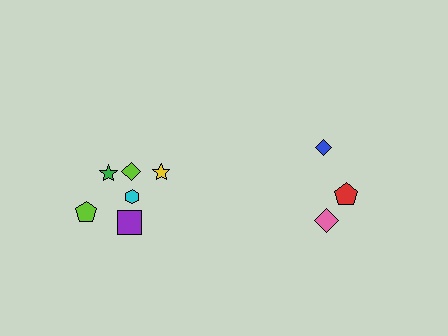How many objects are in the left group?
There are 6 objects.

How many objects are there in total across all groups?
There are 9 objects.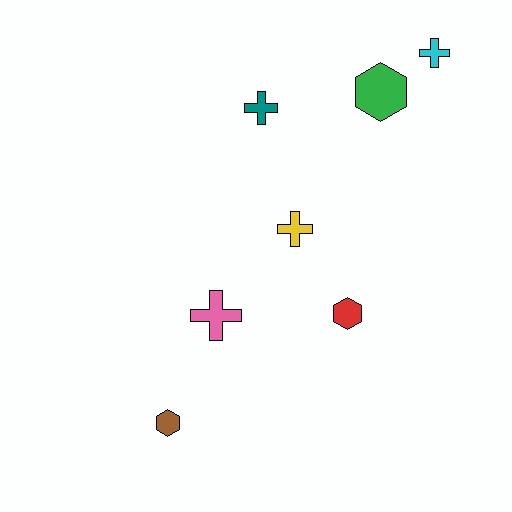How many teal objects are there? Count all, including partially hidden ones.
There is 1 teal object.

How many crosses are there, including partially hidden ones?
There are 4 crosses.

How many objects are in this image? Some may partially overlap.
There are 7 objects.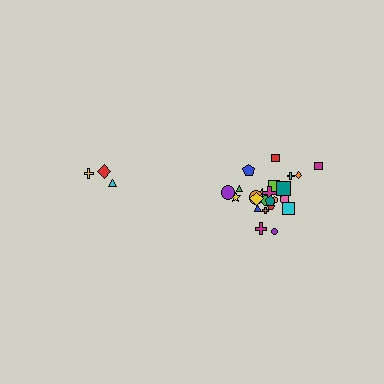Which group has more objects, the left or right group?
The right group.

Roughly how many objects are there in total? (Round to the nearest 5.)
Roughly 30 objects in total.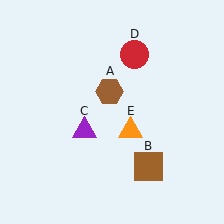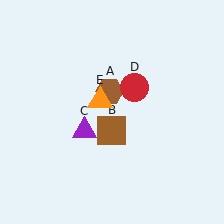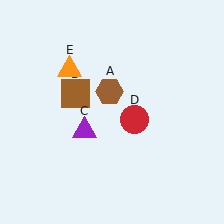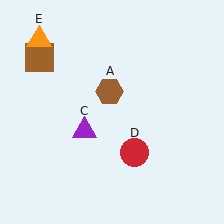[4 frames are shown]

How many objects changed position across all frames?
3 objects changed position: brown square (object B), red circle (object D), orange triangle (object E).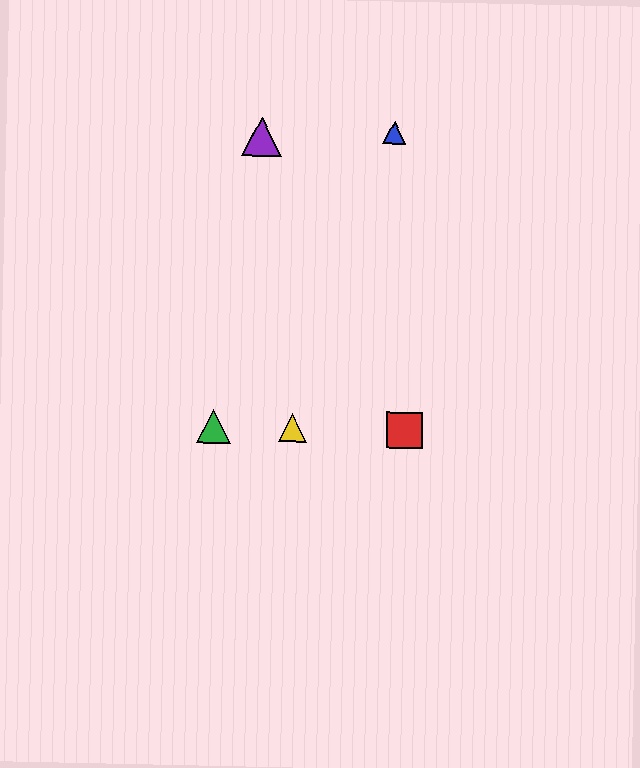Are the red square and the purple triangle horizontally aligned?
No, the red square is at y≈430 and the purple triangle is at y≈137.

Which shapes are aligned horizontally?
The red square, the green triangle, the yellow triangle are aligned horizontally.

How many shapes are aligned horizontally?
3 shapes (the red square, the green triangle, the yellow triangle) are aligned horizontally.